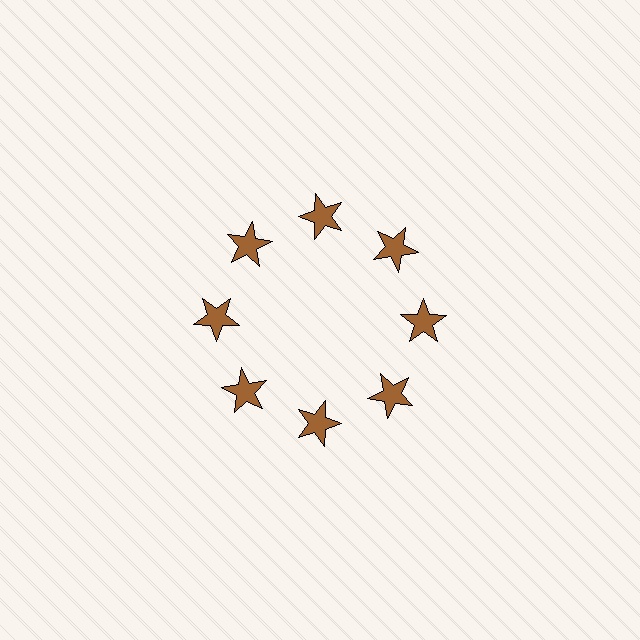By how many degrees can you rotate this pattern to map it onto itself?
The pattern maps onto itself every 45 degrees of rotation.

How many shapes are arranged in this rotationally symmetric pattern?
There are 8 shapes, arranged in 8 groups of 1.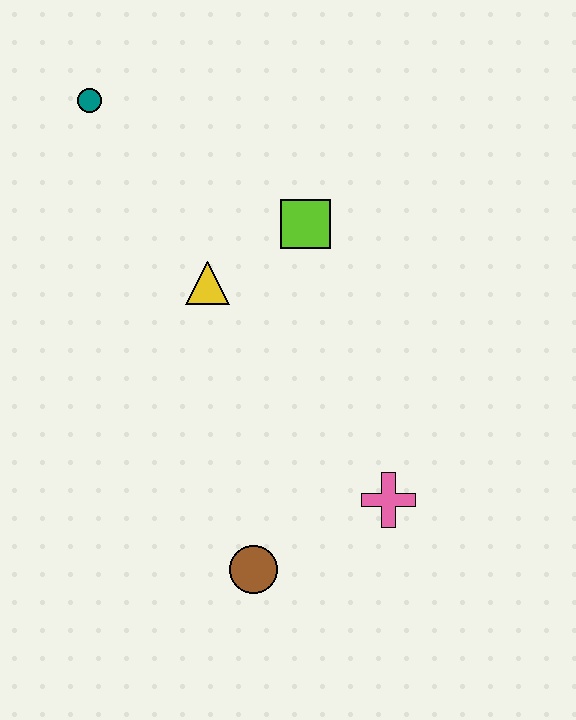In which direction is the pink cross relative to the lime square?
The pink cross is below the lime square.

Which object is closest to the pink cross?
The brown circle is closest to the pink cross.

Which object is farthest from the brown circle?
The teal circle is farthest from the brown circle.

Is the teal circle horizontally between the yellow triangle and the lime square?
No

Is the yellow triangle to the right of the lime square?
No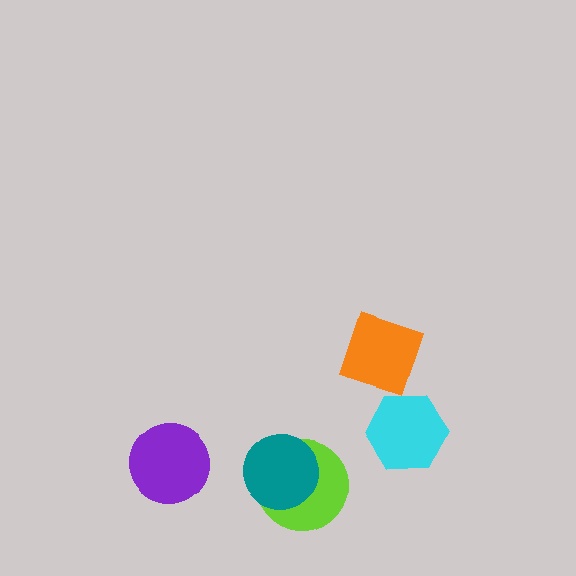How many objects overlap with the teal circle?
1 object overlaps with the teal circle.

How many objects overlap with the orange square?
0 objects overlap with the orange square.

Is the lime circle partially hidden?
Yes, it is partially covered by another shape.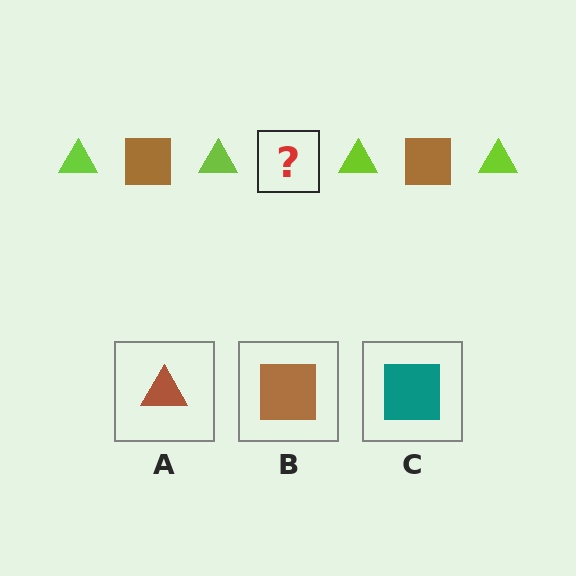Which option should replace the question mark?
Option B.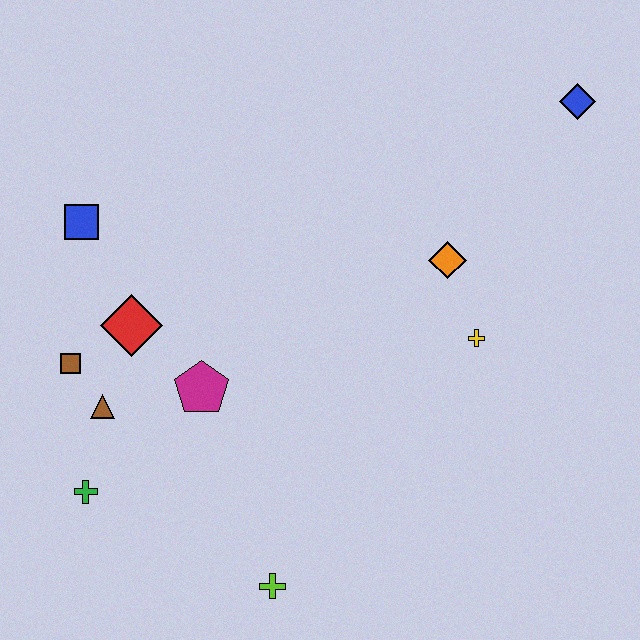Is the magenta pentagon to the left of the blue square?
No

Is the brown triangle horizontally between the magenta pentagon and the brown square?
Yes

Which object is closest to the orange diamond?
The yellow cross is closest to the orange diamond.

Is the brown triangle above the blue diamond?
No